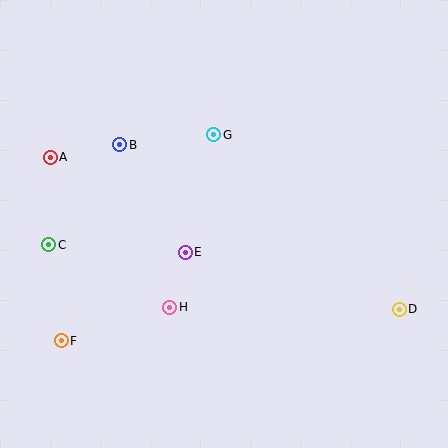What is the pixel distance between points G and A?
The distance between G and A is 165 pixels.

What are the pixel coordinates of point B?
Point B is at (120, 145).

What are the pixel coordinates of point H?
Point H is at (170, 307).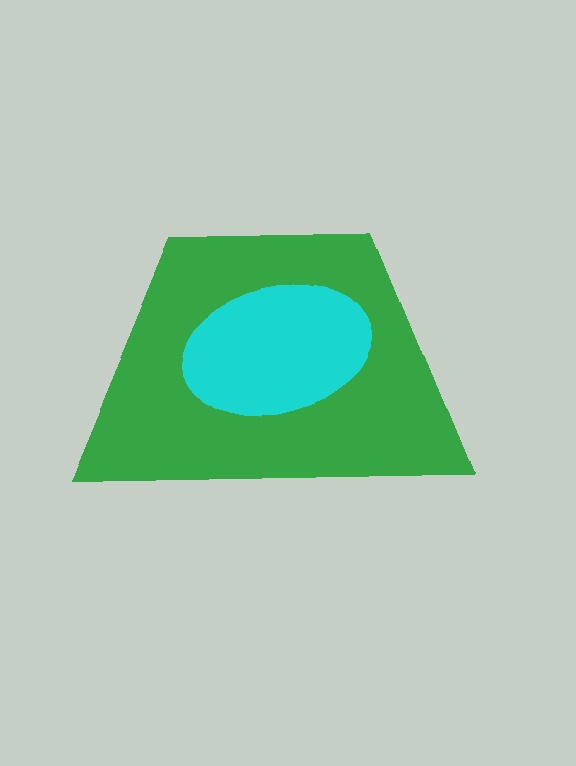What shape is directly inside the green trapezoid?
The cyan ellipse.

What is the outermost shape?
The green trapezoid.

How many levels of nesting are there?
2.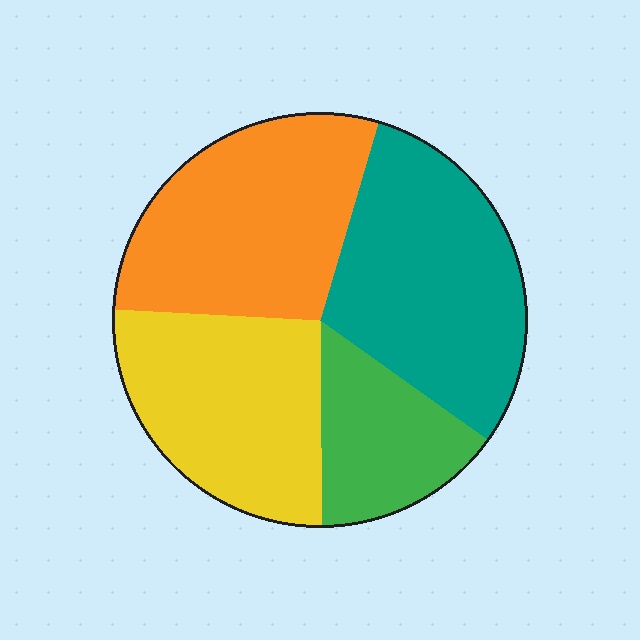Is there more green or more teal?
Teal.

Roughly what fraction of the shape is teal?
Teal covers roughly 30% of the shape.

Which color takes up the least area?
Green, at roughly 15%.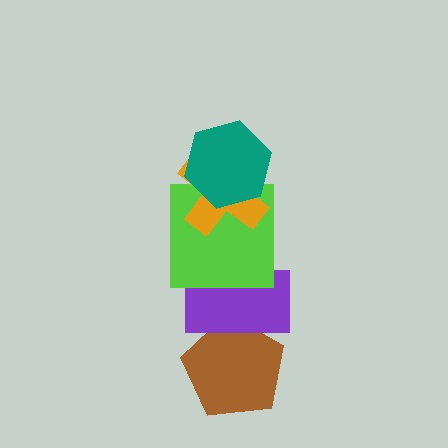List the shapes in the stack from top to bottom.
From top to bottom: the teal hexagon, the orange cross, the lime square, the purple rectangle, the brown pentagon.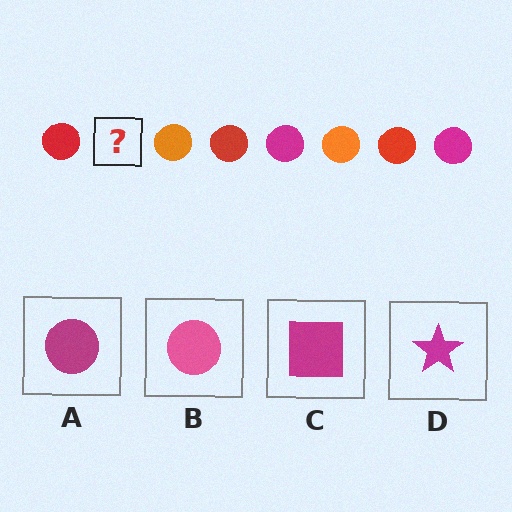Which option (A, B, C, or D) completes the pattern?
A.